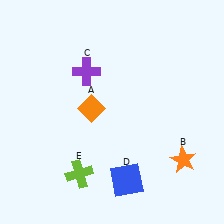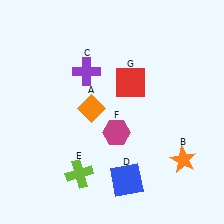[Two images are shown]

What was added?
A magenta hexagon (F), a red square (G) were added in Image 2.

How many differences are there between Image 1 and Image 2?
There are 2 differences between the two images.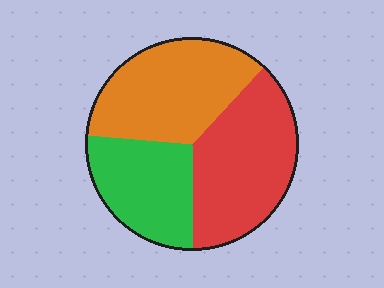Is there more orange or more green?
Orange.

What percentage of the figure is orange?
Orange covers about 35% of the figure.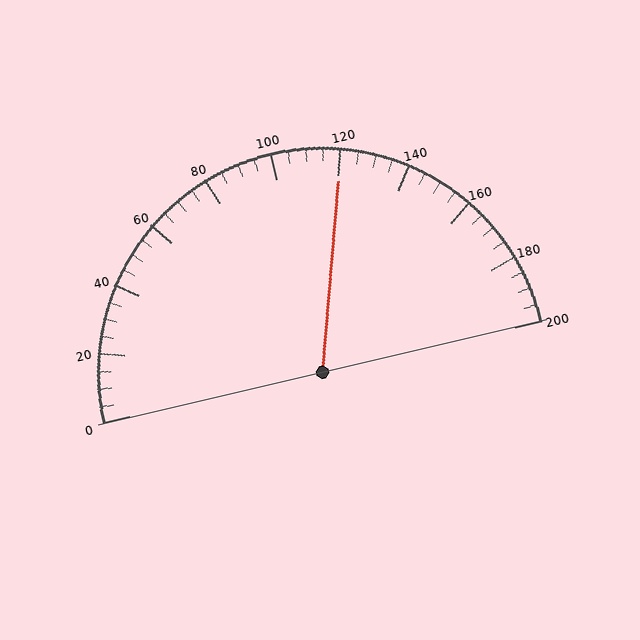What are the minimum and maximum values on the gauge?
The gauge ranges from 0 to 200.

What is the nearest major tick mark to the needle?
The nearest major tick mark is 120.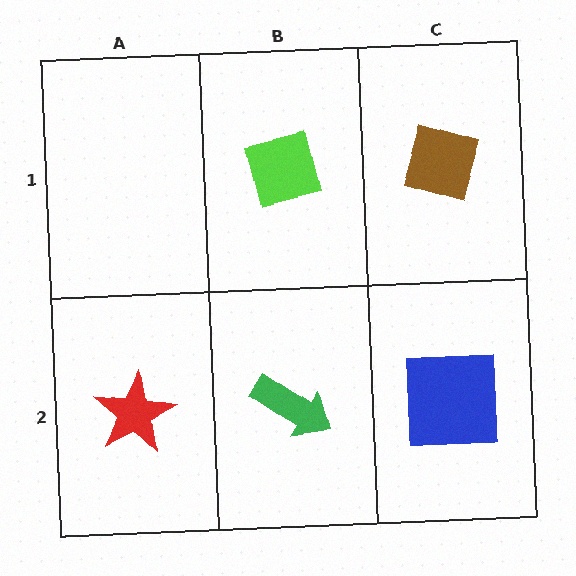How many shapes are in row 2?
3 shapes.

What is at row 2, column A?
A red star.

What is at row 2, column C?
A blue square.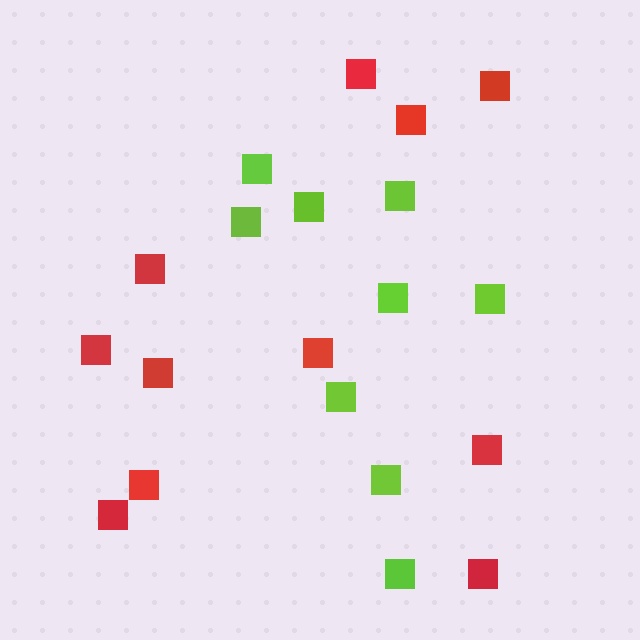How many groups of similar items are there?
There are 2 groups: one group of red squares (11) and one group of lime squares (9).